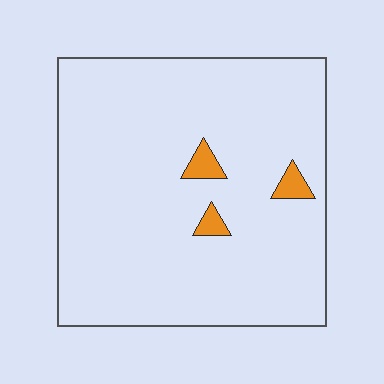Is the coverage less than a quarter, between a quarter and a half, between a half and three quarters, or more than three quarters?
Less than a quarter.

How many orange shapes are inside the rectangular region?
3.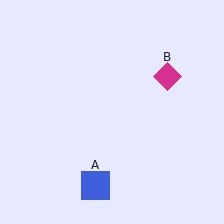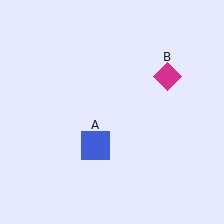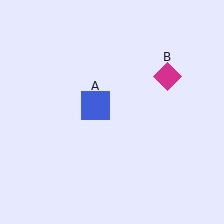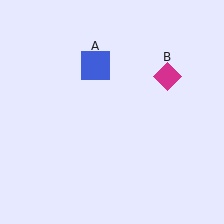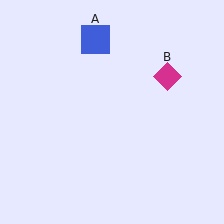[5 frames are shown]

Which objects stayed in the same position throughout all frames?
Magenta diamond (object B) remained stationary.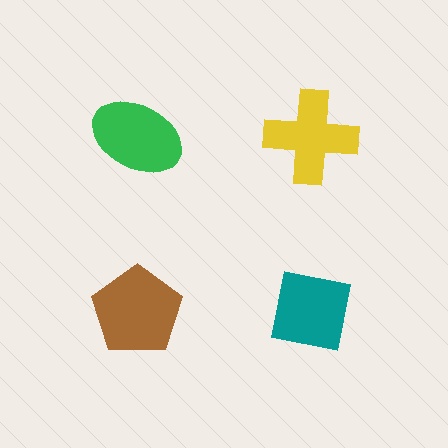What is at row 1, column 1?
A green ellipse.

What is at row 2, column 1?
A brown pentagon.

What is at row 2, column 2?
A teal square.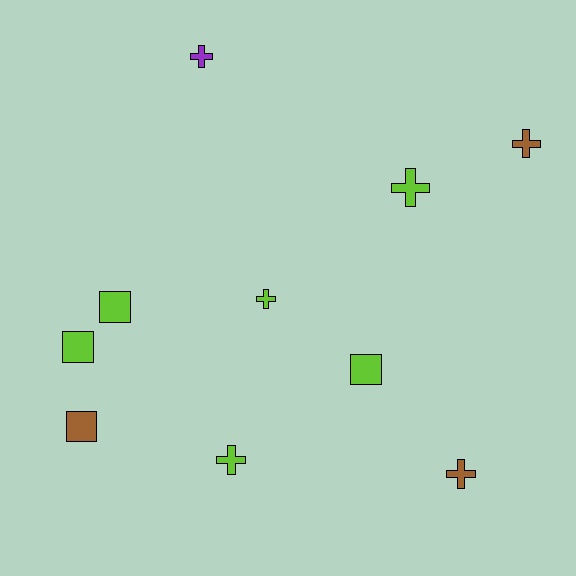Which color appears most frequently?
Lime, with 6 objects.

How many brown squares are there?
There is 1 brown square.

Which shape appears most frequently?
Cross, with 6 objects.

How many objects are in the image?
There are 10 objects.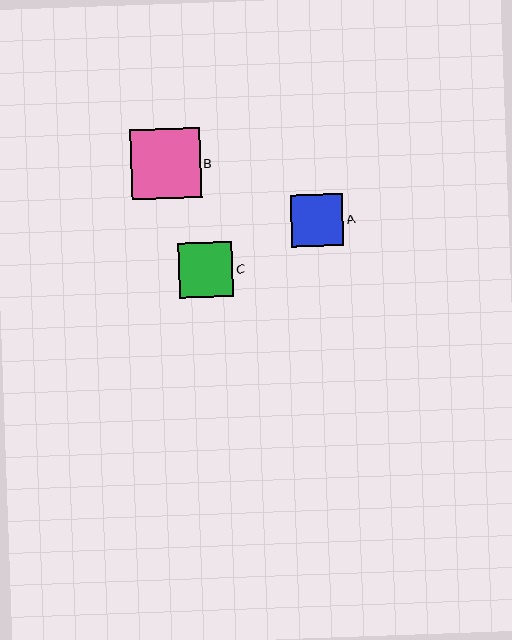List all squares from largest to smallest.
From largest to smallest: B, C, A.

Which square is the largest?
Square B is the largest with a size of approximately 69 pixels.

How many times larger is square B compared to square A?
Square B is approximately 1.3 times the size of square A.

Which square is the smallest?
Square A is the smallest with a size of approximately 52 pixels.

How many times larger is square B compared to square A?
Square B is approximately 1.3 times the size of square A.